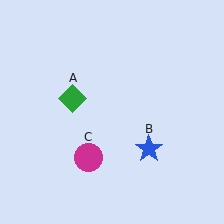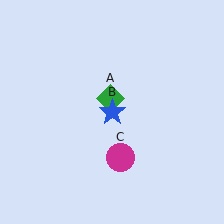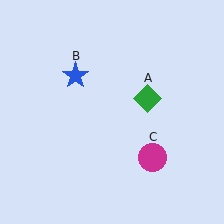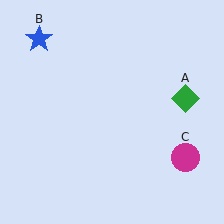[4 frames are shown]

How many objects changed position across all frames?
3 objects changed position: green diamond (object A), blue star (object B), magenta circle (object C).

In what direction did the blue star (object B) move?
The blue star (object B) moved up and to the left.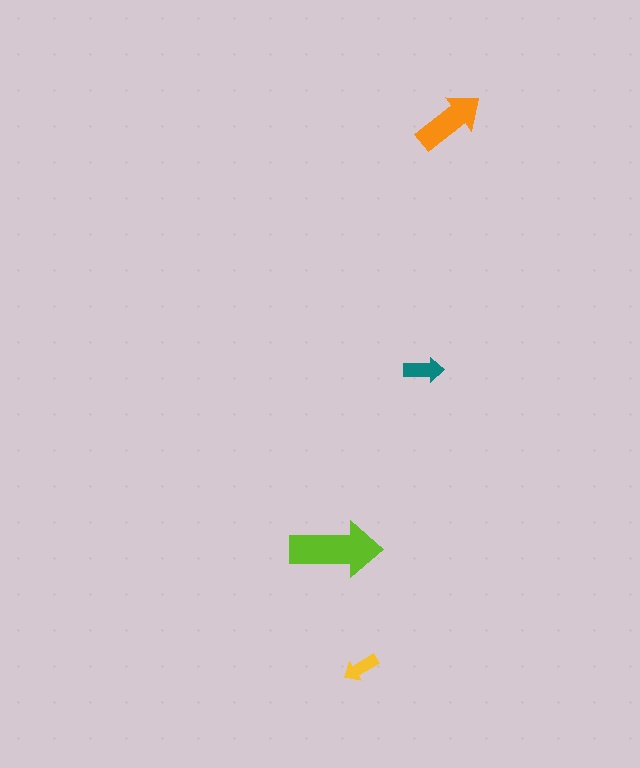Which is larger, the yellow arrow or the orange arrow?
The orange one.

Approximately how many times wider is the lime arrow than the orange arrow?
About 1.5 times wider.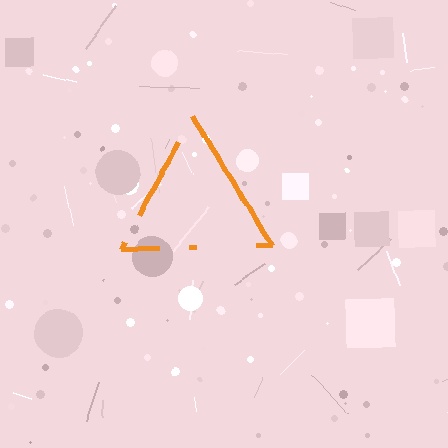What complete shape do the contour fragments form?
The contour fragments form a triangle.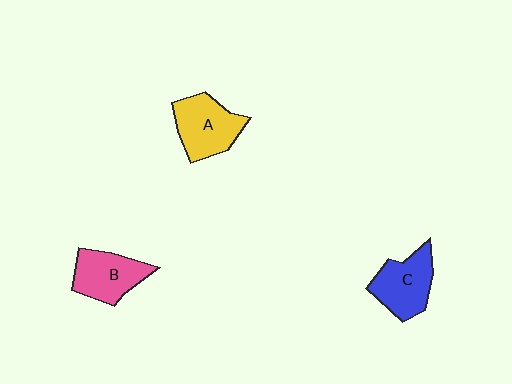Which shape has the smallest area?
Shape B (pink).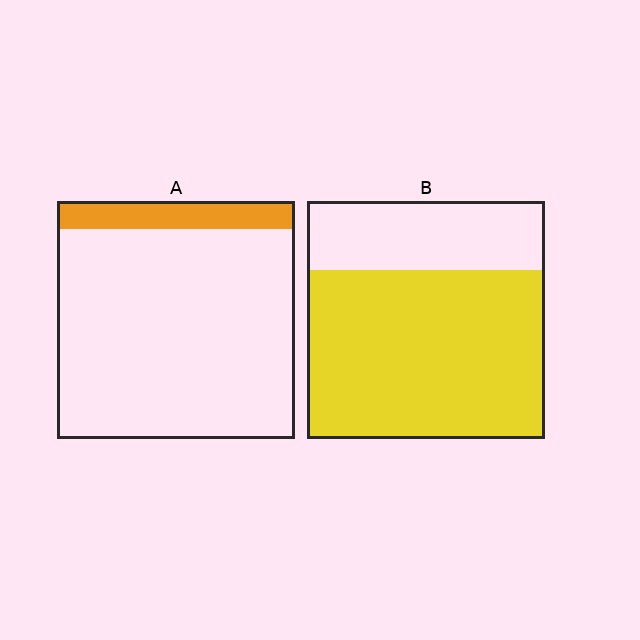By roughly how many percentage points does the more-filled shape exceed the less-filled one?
By roughly 60 percentage points (B over A).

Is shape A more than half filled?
No.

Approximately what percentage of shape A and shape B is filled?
A is approximately 10% and B is approximately 70%.